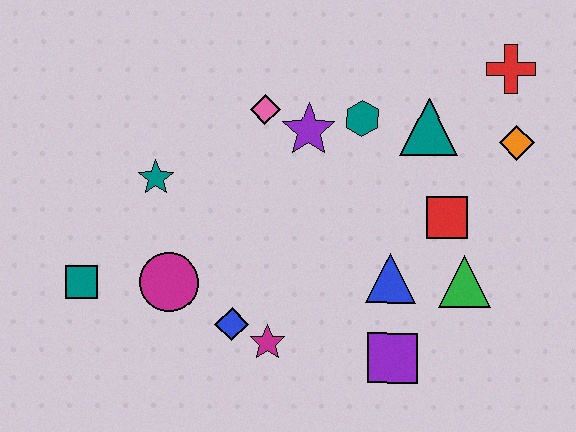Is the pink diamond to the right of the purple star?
No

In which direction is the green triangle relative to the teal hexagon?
The green triangle is below the teal hexagon.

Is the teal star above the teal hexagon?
No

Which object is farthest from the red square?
The teal square is farthest from the red square.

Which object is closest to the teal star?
The magenta circle is closest to the teal star.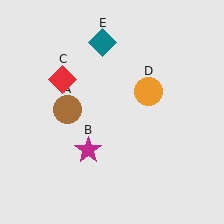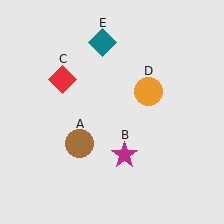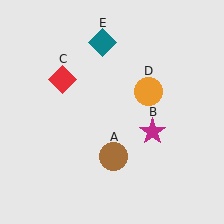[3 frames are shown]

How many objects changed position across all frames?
2 objects changed position: brown circle (object A), magenta star (object B).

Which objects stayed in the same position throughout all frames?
Red diamond (object C) and orange circle (object D) and teal diamond (object E) remained stationary.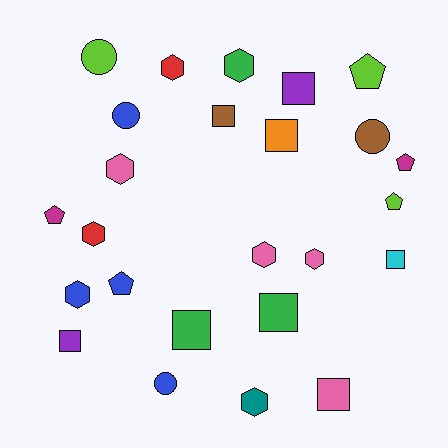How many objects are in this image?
There are 25 objects.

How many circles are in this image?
There are 4 circles.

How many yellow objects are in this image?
There are no yellow objects.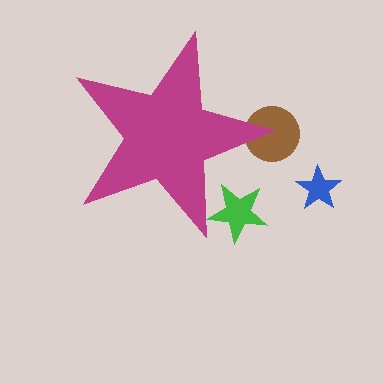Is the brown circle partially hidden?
Yes, the brown circle is partially hidden behind the magenta star.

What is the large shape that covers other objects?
A magenta star.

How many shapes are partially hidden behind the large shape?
2 shapes are partially hidden.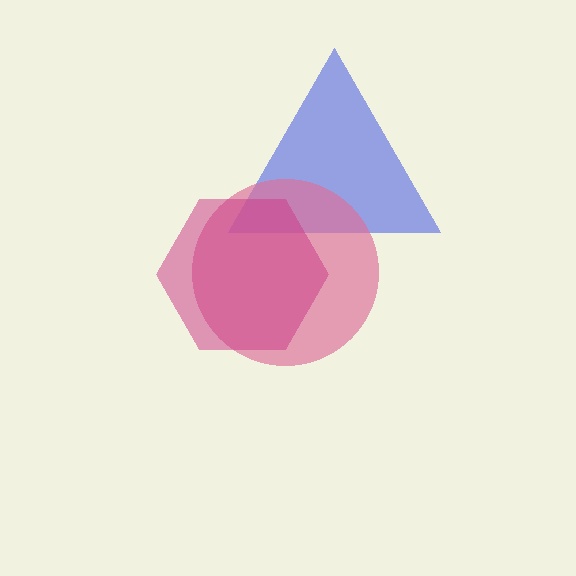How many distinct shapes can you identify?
There are 3 distinct shapes: a blue triangle, a pink circle, a magenta hexagon.